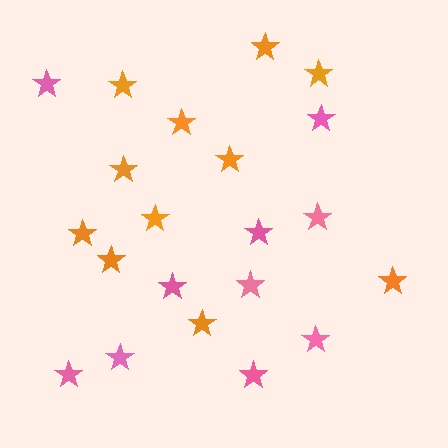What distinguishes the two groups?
There are 2 groups: one group of pink stars (10) and one group of orange stars (11).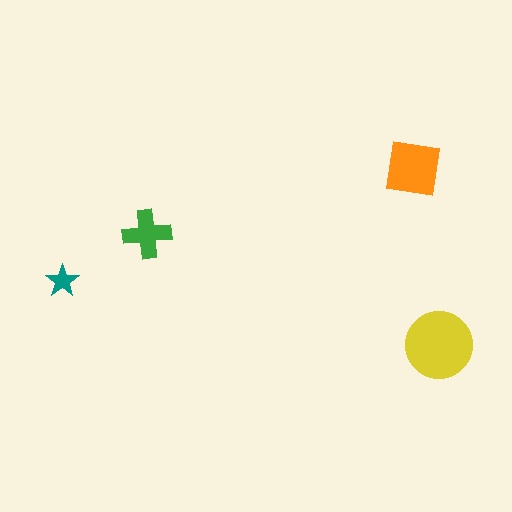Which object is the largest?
The yellow circle.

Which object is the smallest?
The teal star.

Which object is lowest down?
The yellow circle is bottommost.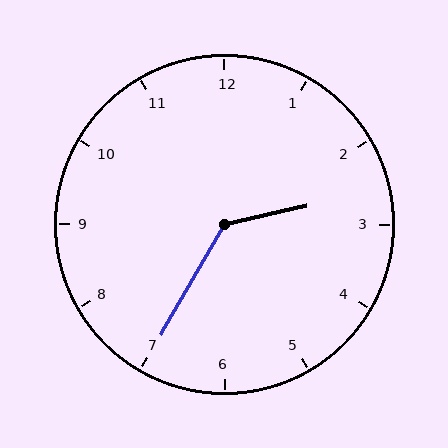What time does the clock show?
2:35.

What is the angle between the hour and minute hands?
Approximately 132 degrees.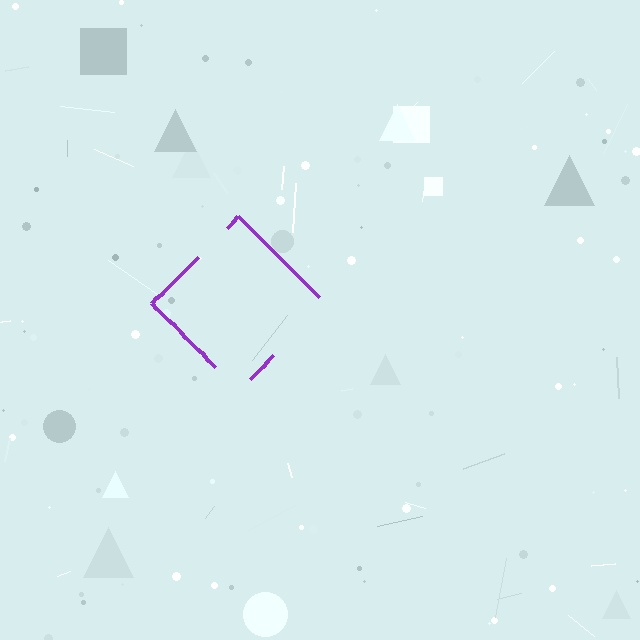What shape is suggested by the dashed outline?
The dashed outline suggests a diamond.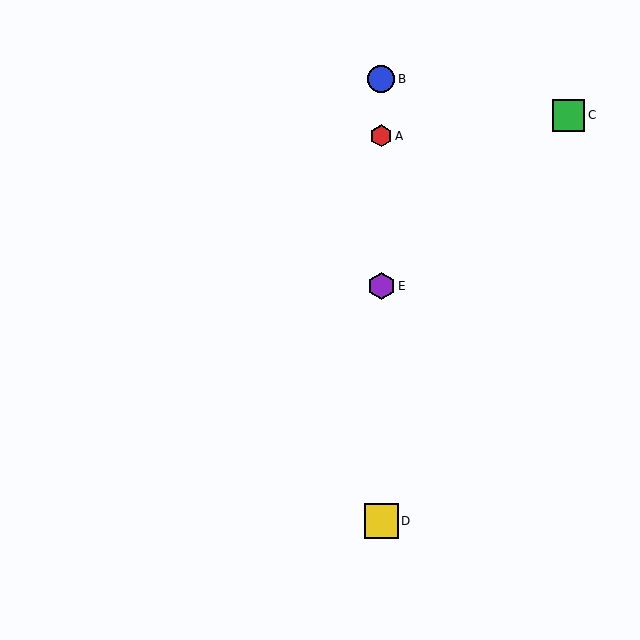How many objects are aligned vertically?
4 objects (A, B, D, E) are aligned vertically.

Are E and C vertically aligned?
No, E is at x≈381 and C is at x≈569.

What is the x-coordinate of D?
Object D is at x≈381.